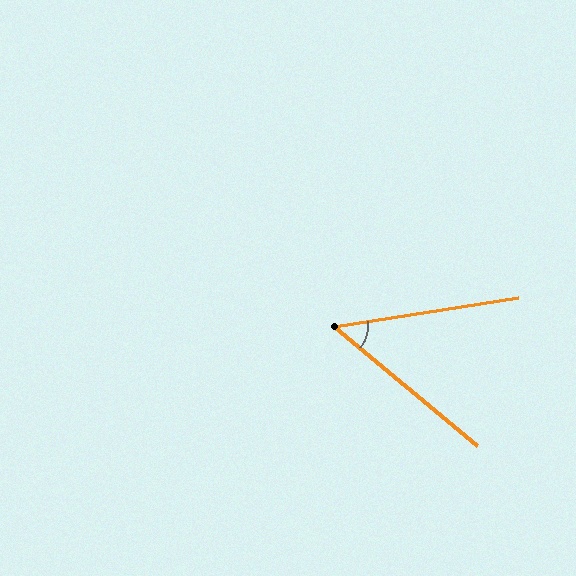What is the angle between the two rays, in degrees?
Approximately 49 degrees.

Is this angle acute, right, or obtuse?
It is acute.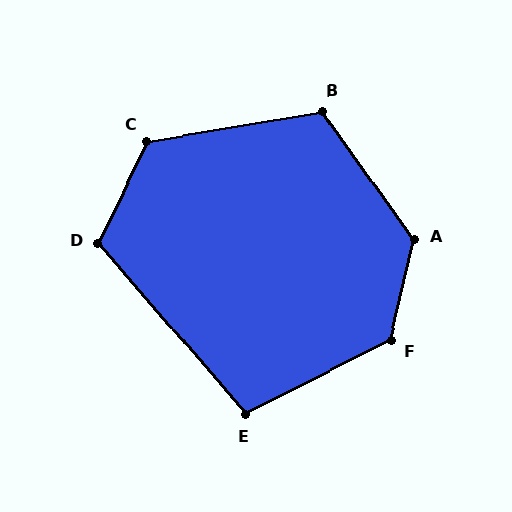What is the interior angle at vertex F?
Approximately 130 degrees (obtuse).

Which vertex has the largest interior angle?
A, at approximately 131 degrees.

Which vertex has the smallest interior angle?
E, at approximately 104 degrees.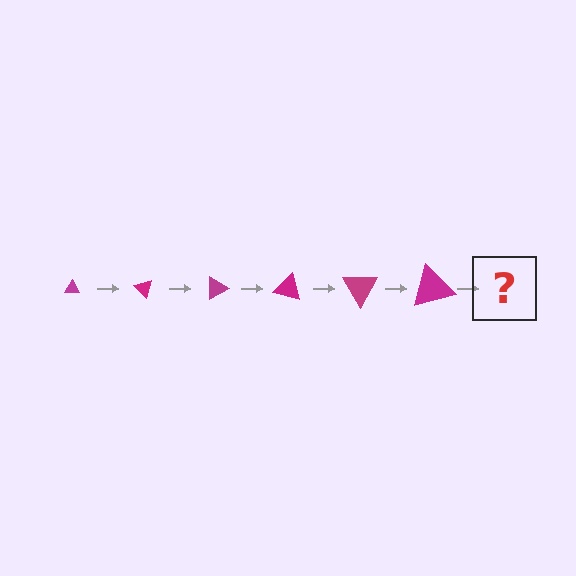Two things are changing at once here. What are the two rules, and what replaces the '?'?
The two rules are that the triangle grows larger each step and it rotates 45 degrees each step. The '?' should be a triangle, larger than the previous one and rotated 270 degrees from the start.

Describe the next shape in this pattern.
It should be a triangle, larger than the previous one and rotated 270 degrees from the start.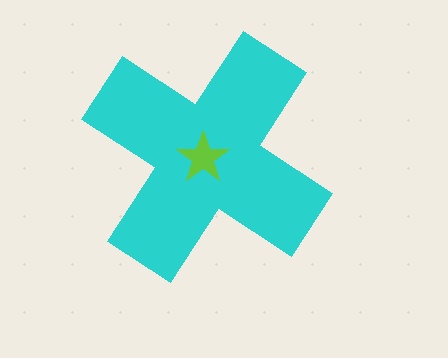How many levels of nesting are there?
2.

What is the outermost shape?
The cyan cross.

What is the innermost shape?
The lime star.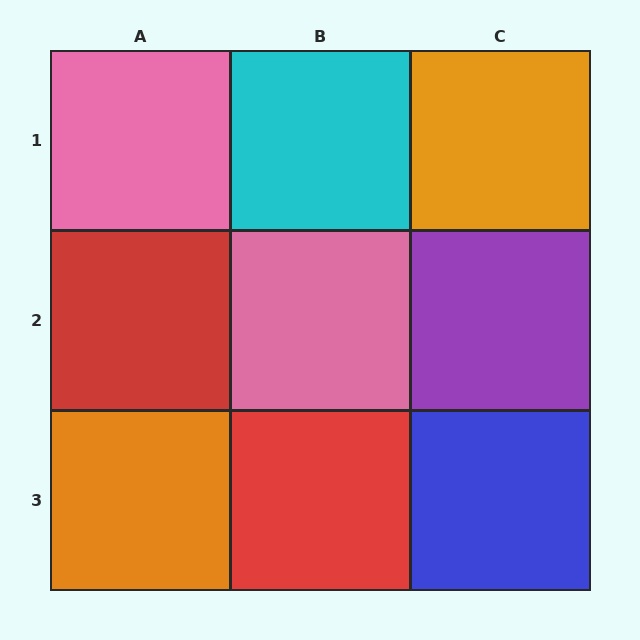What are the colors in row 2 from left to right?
Red, pink, purple.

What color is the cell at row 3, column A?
Orange.